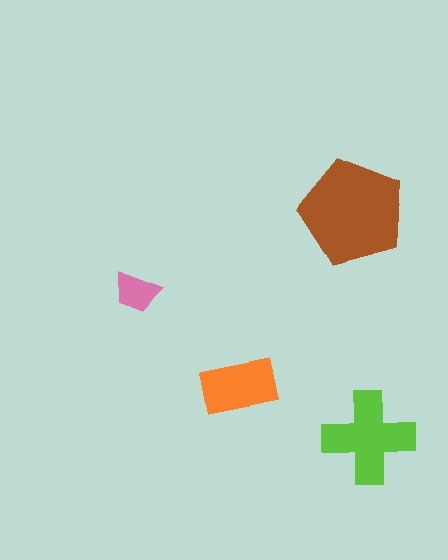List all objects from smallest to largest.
The pink trapezoid, the orange rectangle, the lime cross, the brown pentagon.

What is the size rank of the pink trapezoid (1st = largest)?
4th.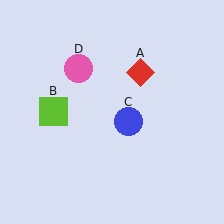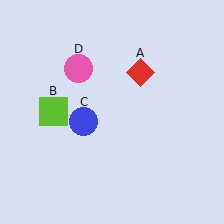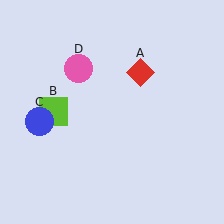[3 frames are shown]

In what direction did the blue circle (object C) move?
The blue circle (object C) moved left.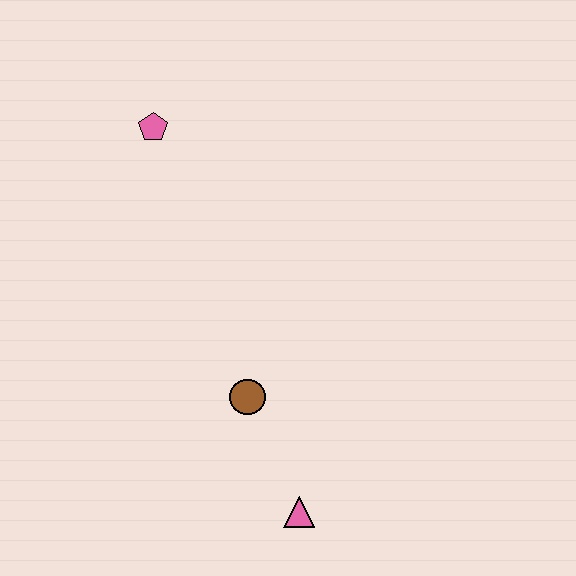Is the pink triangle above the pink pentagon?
No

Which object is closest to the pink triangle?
The brown circle is closest to the pink triangle.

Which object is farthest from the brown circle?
The pink pentagon is farthest from the brown circle.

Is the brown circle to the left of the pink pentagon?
No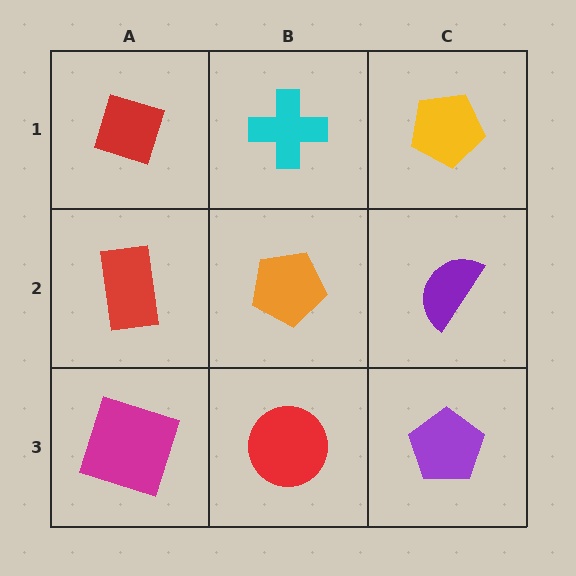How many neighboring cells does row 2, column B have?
4.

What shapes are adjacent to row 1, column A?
A red rectangle (row 2, column A), a cyan cross (row 1, column B).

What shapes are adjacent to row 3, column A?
A red rectangle (row 2, column A), a red circle (row 3, column B).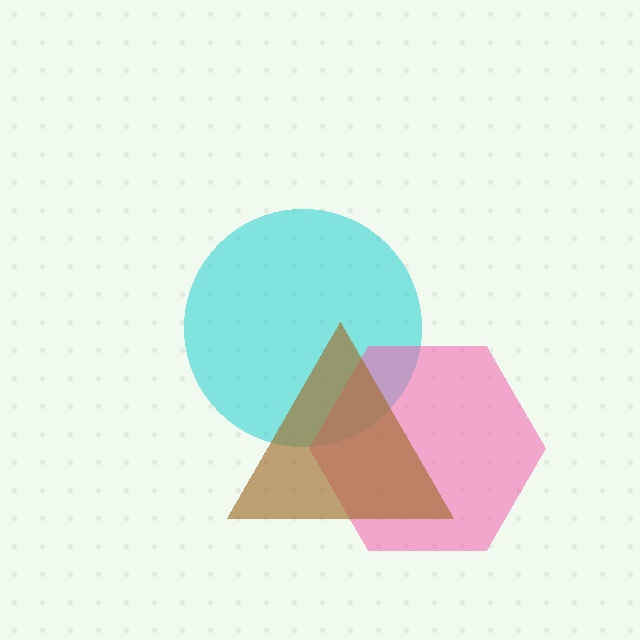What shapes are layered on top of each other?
The layered shapes are: a cyan circle, a pink hexagon, a brown triangle.